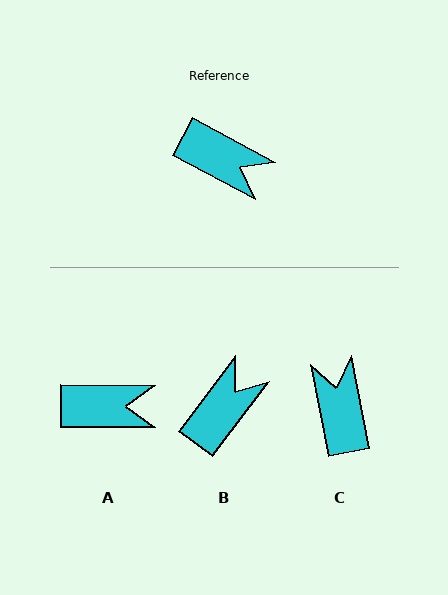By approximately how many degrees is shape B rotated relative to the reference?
Approximately 81 degrees counter-clockwise.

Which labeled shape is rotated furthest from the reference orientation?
C, about 129 degrees away.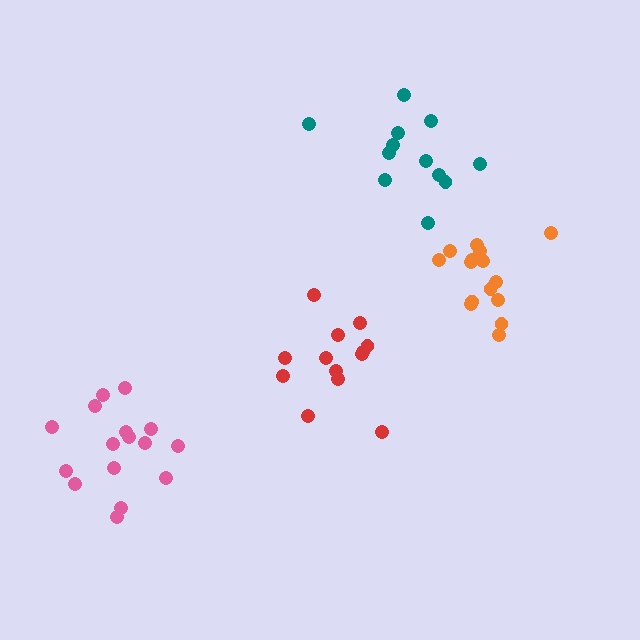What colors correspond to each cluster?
The clusters are colored: pink, red, teal, orange.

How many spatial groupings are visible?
There are 4 spatial groupings.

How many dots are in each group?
Group 1: 16 dots, Group 2: 13 dots, Group 3: 12 dots, Group 4: 15 dots (56 total).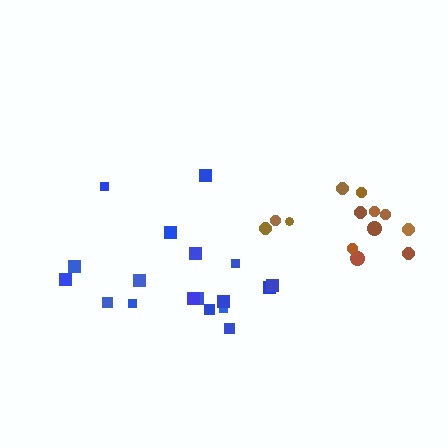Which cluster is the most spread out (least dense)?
Blue.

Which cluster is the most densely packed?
Brown.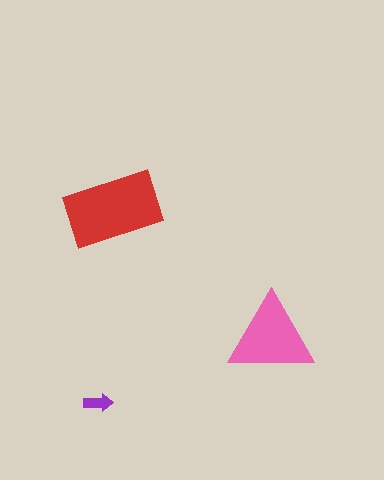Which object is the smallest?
The purple arrow.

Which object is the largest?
The red rectangle.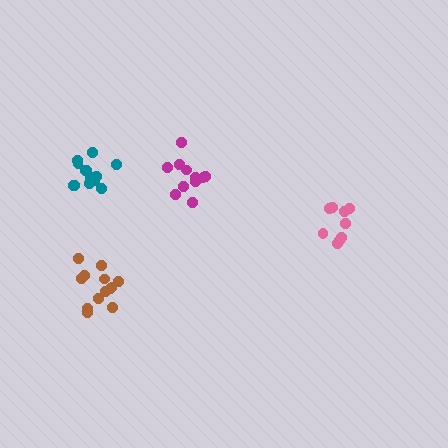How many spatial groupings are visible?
There are 4 spatial groupings.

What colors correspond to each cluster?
The clusters are colored: magenta, pink, teal, brown.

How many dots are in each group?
Group 1: 11 dots, Group 2: 9 dots, Group 3: 14 dots, Group 4: 14 dots (48 total).